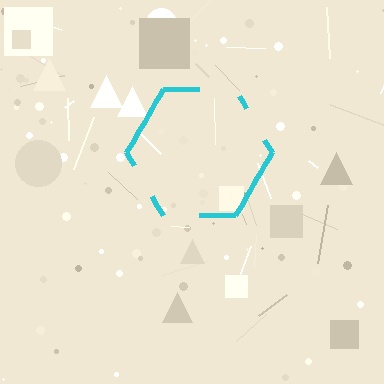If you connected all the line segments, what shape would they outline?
They would outline a hexagon.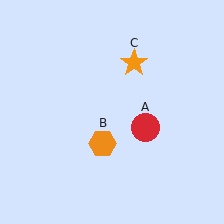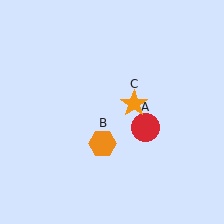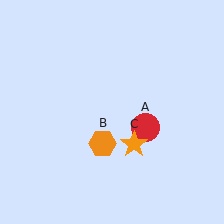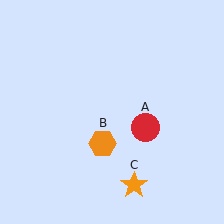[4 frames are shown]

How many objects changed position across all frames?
1 object changed position: orange star (object C).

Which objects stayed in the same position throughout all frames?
Red circle (object A) and orange hexagon (object B) remained stationary.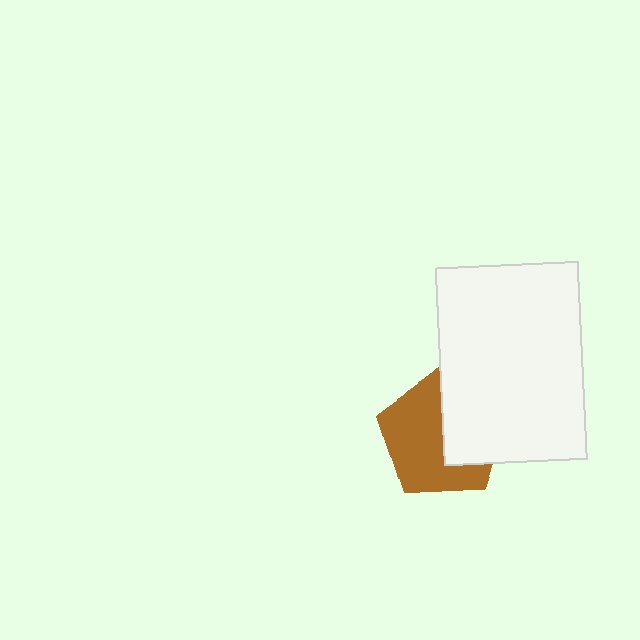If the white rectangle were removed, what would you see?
You would see the complete brown pentagon.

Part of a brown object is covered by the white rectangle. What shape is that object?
It is a pentagon.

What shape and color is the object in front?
The object in front is a white rectangle.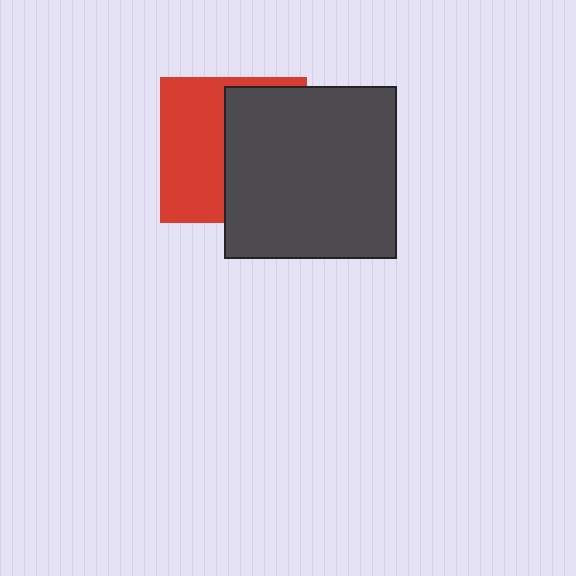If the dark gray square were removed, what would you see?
You would see the complete red square.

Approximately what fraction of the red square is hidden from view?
Roughly 54% of the red square is hidden behind the dark gray square.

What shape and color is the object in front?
The object in front is a dark gray square.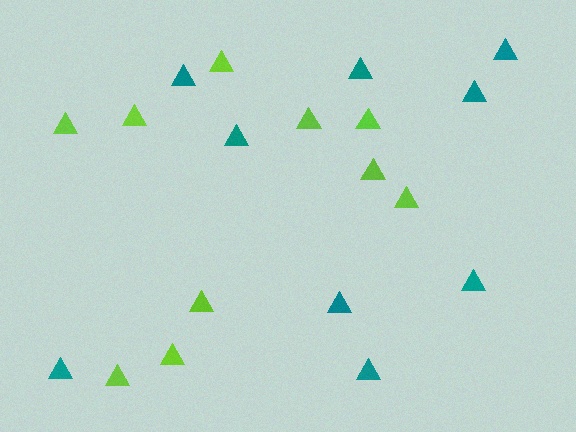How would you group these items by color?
There are 2 groups: one group of teal triangles (9) and one group of lime triangles (10).